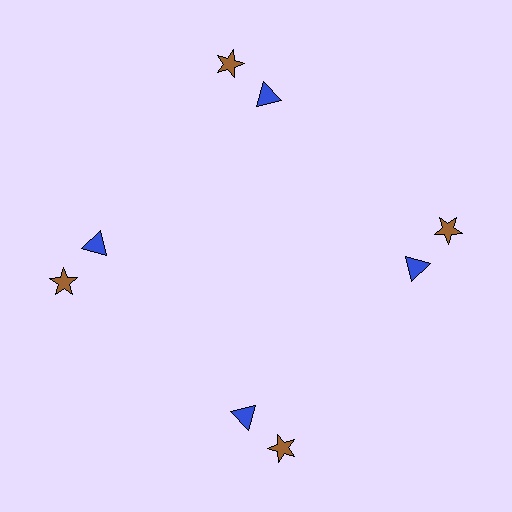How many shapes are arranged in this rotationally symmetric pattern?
There are 8 shapes, arranged in 4 groups of 2.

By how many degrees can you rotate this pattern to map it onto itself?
The pattern maps onto itself every 90 degrees of rotation.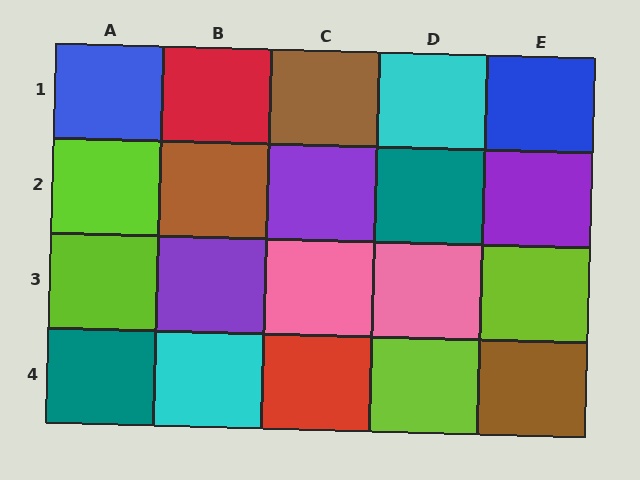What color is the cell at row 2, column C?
Purple.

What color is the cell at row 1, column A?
Blue.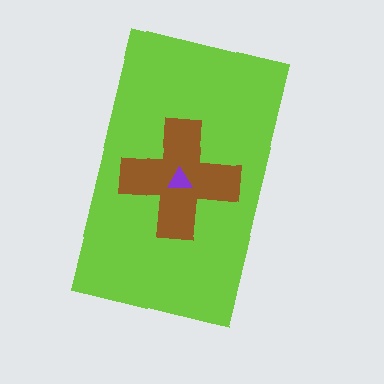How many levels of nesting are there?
3.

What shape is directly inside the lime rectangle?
The brown cross.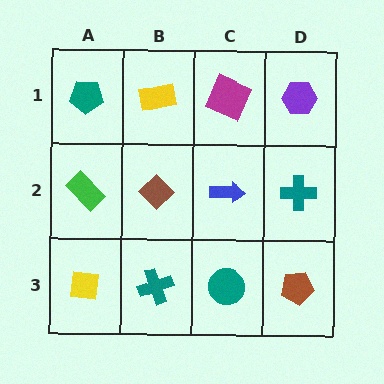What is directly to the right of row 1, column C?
A purple hexagon.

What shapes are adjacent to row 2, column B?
A yellow rectangle (row 1, column B), a teal cross (row 3, column B), a green rectangle (row 2, column A), a blue arrow (row 2, column C).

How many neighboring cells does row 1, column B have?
3.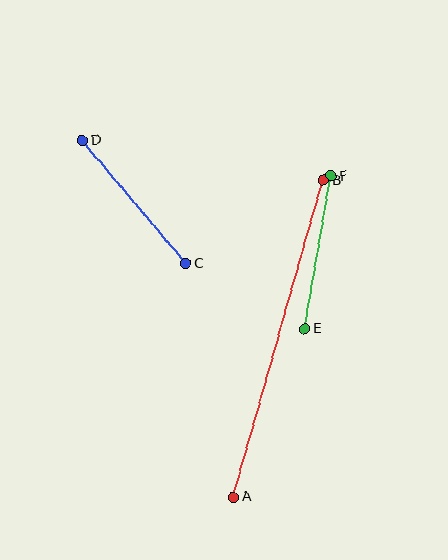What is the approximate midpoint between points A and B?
The midpoint is at approximately (278, 339) pixels.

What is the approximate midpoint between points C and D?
The midpoint is at approximately (134, 202) pixels.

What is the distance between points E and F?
The distance is approximately 155 pixels.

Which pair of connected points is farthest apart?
Points A and B are farthest apart.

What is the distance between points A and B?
The distance is approximately 329 pixels.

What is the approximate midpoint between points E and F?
The midpoint is at approximately (318, 252) pixels.